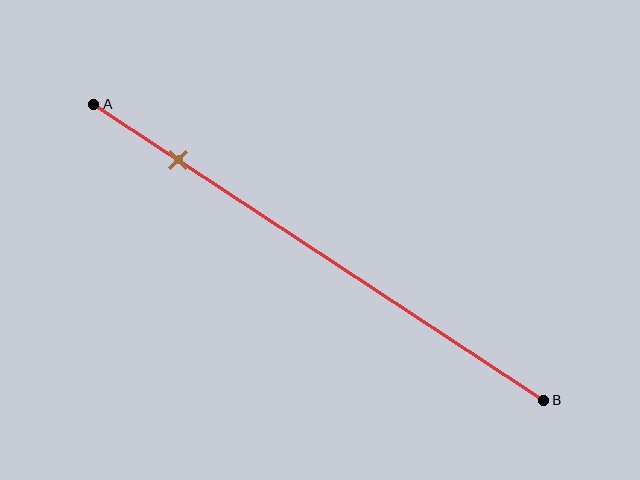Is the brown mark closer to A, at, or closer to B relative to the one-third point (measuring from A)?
The brown mark is closer to point A than the one-third point of segment AB.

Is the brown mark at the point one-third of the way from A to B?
No, the mark is at about 20% from A, not at the 33% one-third point.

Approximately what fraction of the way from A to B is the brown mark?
The brown mark is approximately 20% of the way from A to B.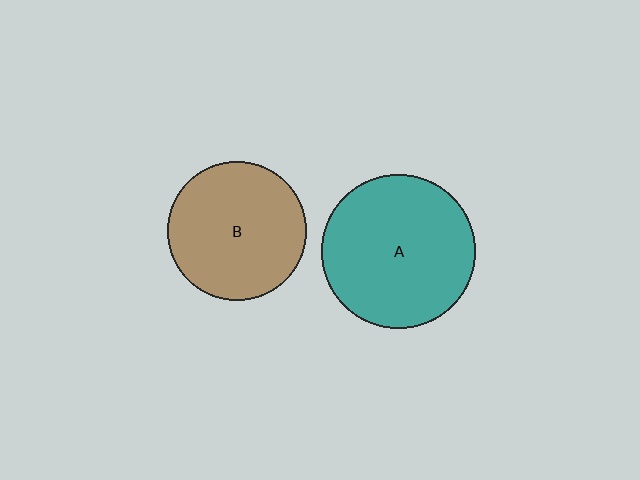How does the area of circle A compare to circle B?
Approximately 1.2 times.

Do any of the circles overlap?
No, none of the circles overlap.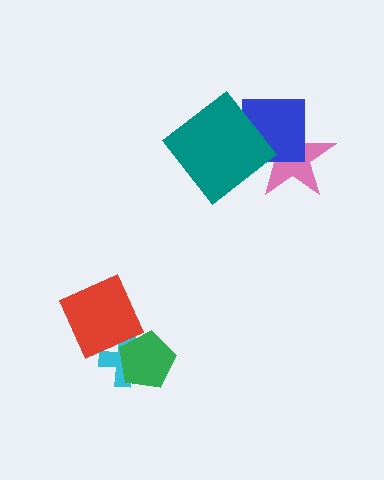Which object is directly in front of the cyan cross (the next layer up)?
The green pentagon is directly in front of the cyan cross.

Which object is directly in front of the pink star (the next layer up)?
The blue square is directly in front of the pink star.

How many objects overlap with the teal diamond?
2 objects overlap with the teal diamond.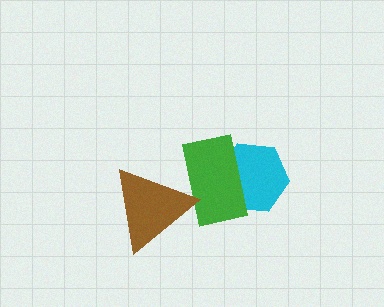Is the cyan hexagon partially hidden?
Yes, it is partially covered by another shape.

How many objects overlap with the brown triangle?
1 object overlaps with the brown triangle.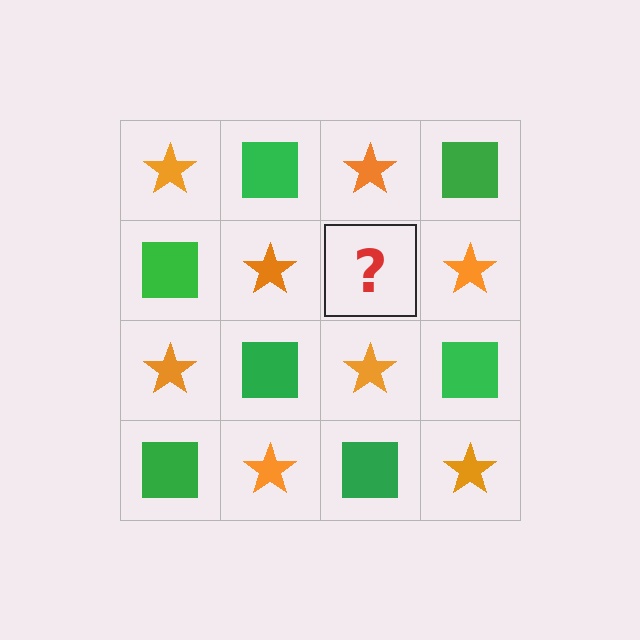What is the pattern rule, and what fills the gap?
The rule is that it alternates orange star and green square in a checkerboard pattern. The gap should be filled with a green square.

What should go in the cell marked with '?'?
The missing cell should contain a green square.